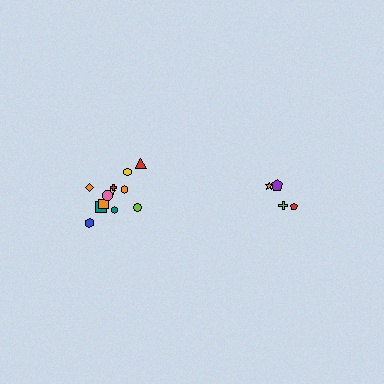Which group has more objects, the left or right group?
The left group.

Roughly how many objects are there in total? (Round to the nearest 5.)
Roughly 15 objects in total.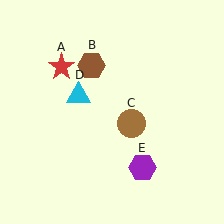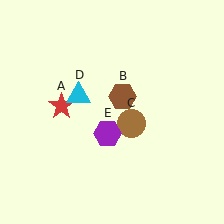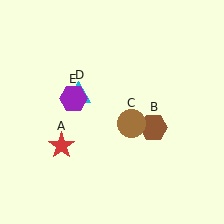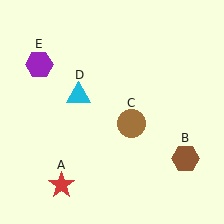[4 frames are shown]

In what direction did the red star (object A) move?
The red star (object A) moved down.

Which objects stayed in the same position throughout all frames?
Brown circle (object C) and cyan triangle (object D) remained stationary.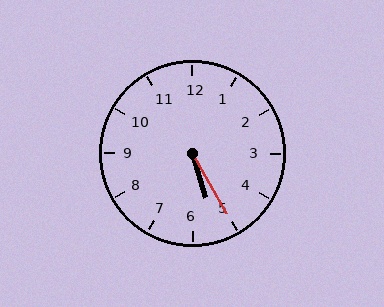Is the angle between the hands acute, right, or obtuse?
It is acute.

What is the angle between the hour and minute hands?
Approximately 12 degrees.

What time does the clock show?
5:25.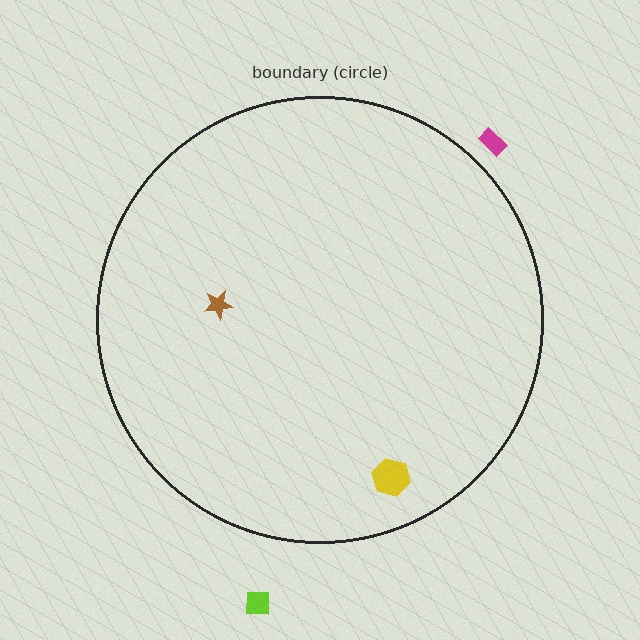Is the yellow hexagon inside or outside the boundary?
Inside.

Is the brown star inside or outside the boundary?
Inside.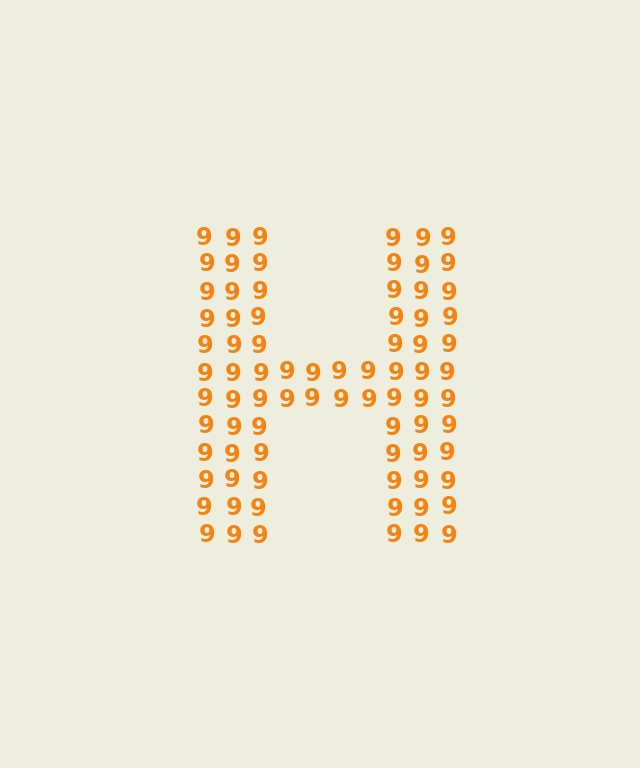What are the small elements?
The small elements are digit 9's.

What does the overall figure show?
The overall figure shows the letter H.